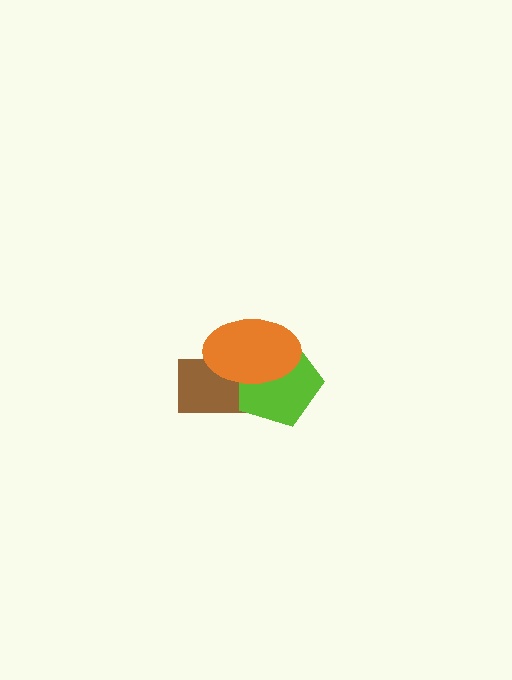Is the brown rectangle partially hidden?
Yes, it is partially covered by another shape.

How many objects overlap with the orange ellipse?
2 objects overlap with the orange ellipse.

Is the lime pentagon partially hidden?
Yes, it is partially covered by another shape.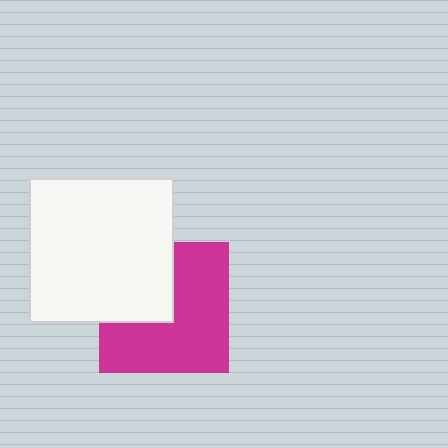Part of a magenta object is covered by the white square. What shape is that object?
It is a square.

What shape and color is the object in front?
The object in front is a white square.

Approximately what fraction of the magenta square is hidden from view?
Roughly 35% of the magenta square is hidden behind the white square.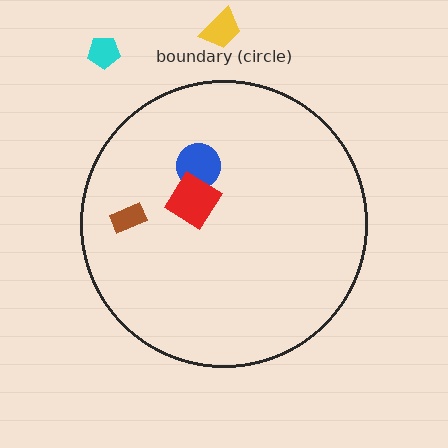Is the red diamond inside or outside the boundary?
Inside.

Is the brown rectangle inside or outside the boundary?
Inside.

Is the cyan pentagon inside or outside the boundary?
Outside.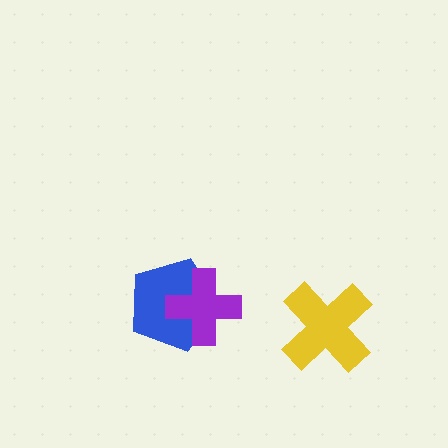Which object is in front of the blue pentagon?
The purple cross is in front of the blue pentagon.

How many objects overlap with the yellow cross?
0 objects overlap with the yellow cross.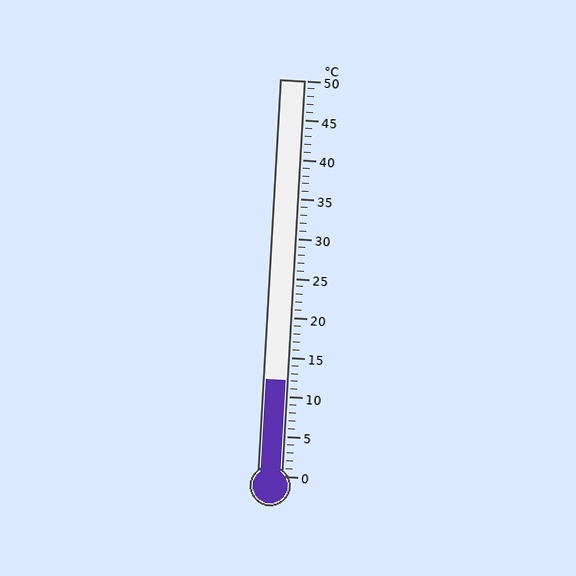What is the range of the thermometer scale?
The thermometer scale ranges from 0°C to 50°C.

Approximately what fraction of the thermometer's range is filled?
The thermometer is filled to approximately 25% of its range.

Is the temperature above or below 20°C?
The temperature is below 20°C.